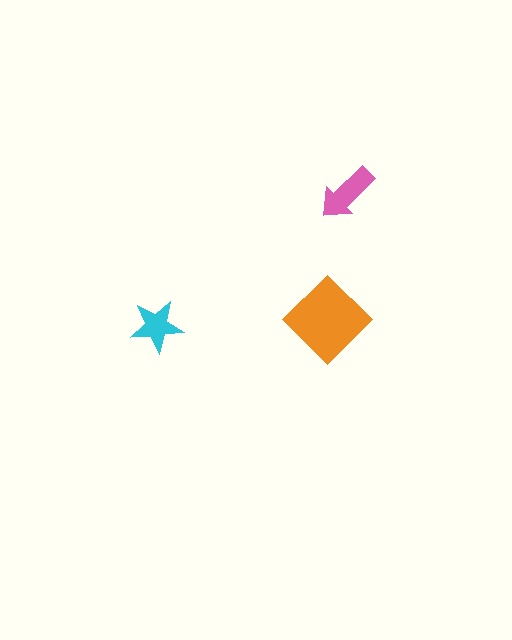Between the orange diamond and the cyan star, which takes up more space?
The orange diamond.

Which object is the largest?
The orange diamond.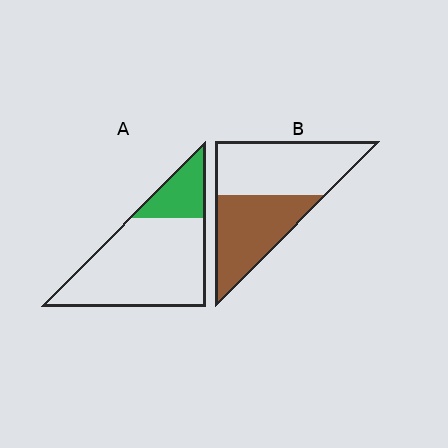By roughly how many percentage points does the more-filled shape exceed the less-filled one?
By roughly 25 percentage points (B over A).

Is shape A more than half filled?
No.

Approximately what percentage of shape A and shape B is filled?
A is approximately 20% and B is approximately 45%.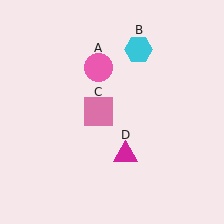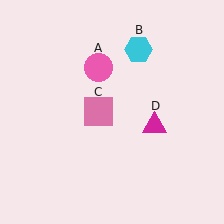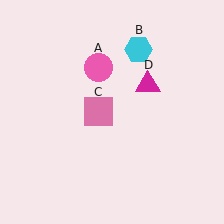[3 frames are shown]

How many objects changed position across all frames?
1 object changed position: magenta triangle (object D).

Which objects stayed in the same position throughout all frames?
Pink circle (object A) and cyan hexagon (object B) and pink square (object C) remained stationary.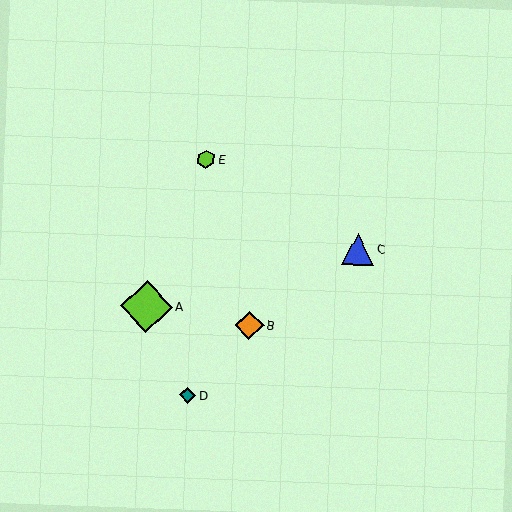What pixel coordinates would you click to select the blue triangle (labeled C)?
Click at (358, 249) to select the blue triangle C.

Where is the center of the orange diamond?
The center of the orange diamond is at (249, 325).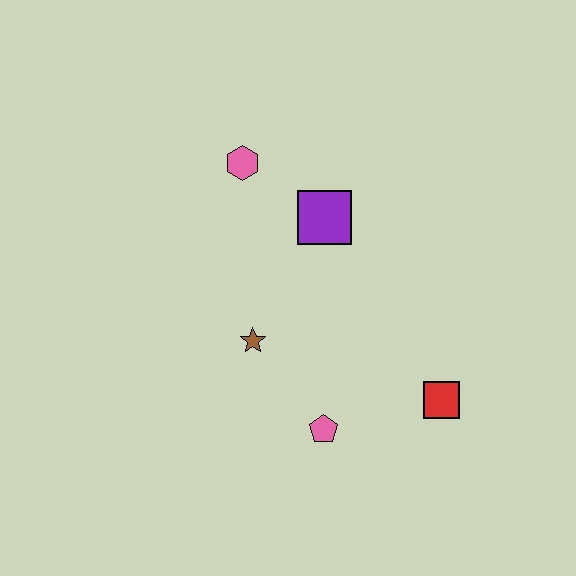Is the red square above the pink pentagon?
Yes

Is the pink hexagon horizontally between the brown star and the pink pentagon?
No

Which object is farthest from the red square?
The pink hexagon is farthest from the red square.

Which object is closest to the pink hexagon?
The purple square is closest to the pink hexagon.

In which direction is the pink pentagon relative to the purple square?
The pink pentagon is below the purple square.